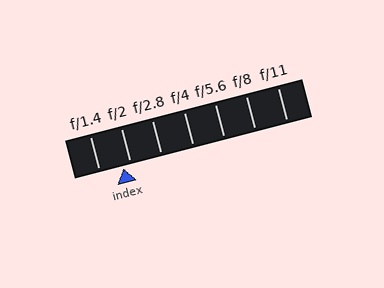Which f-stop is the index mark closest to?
The index mark is closest to f/2.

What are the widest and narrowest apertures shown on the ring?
The widest aperture shown is f/1.4 and the narrowest is f/11.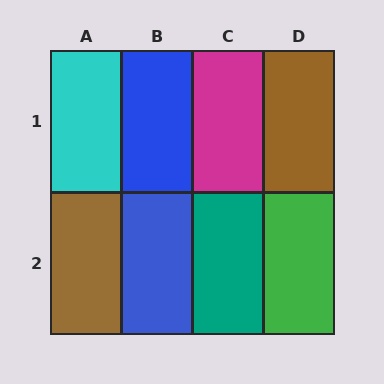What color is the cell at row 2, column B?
Blue.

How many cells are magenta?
1 cell is magenta.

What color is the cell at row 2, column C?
Teal.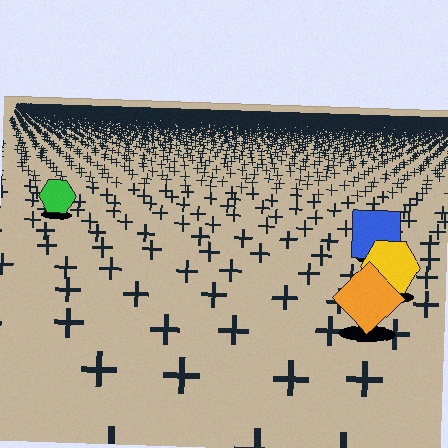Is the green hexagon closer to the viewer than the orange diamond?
No. The orange diamond is closer — you can tell from the texture gradient: the ground texture is coarser near it.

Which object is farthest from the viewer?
The green hexagon is farthest from the viewer. It appears smaller and the ground texture around it is denser.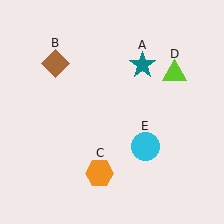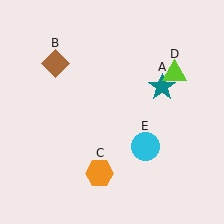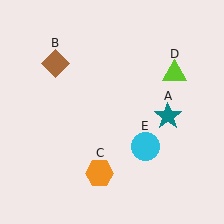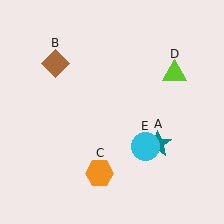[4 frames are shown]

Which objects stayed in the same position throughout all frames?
Brown diamond (object B) and orange hexagon (object C) and lime triangle (object D) and cyan circle (object E) remained stationary.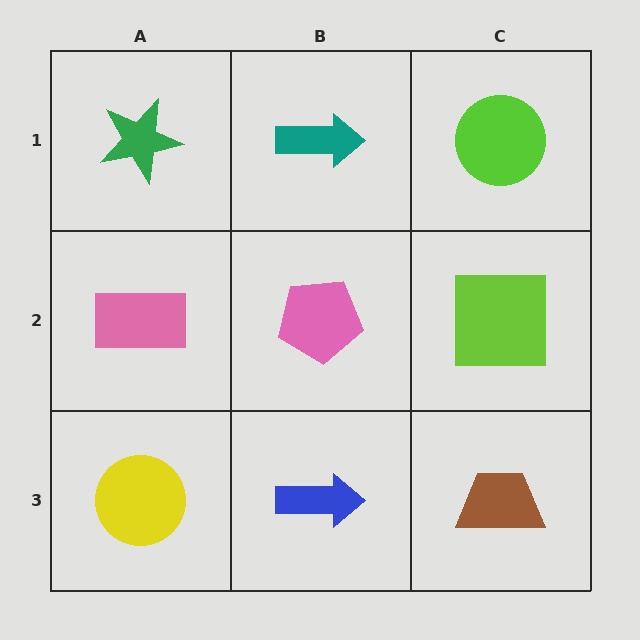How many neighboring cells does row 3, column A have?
2.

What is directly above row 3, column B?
A pink pentagon.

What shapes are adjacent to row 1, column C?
A lime square (row 2, column C), a teal arrow (row 1, column B).